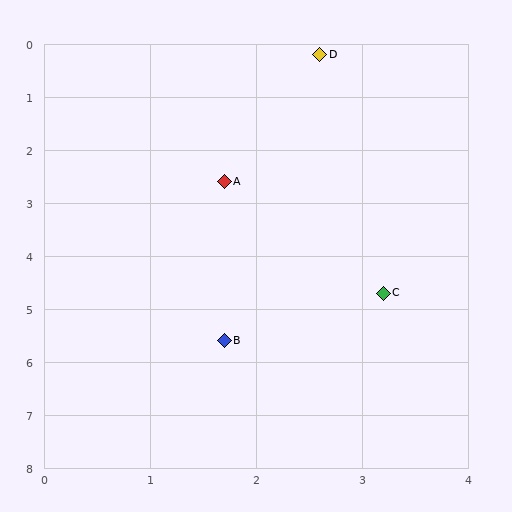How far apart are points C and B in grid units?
Points C and B are about 1.7 grid units apart.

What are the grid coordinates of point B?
Point B is at approximately (1.7, 5.6).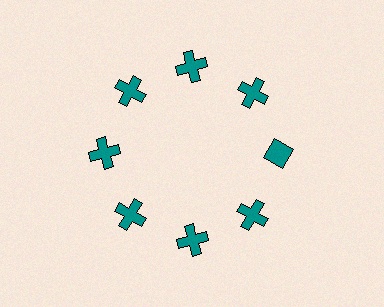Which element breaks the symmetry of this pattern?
The teal diamond at roughly the 3 o'clock position breaks the symmetry. All other shapes are teal crosses.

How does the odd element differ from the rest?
It has a different shape: diamond instead of cross.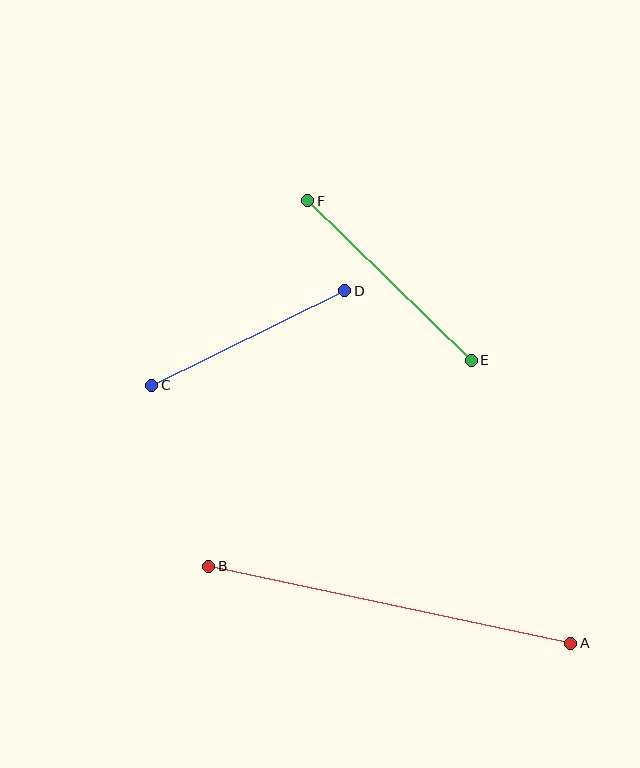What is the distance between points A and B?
The distance is approximately 370 pixels.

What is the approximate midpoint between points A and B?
The midpoint is at approximately (390, 605) pixels.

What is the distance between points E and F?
The distance is approximately 228 pixels.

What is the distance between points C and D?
The distance is approximately 215 pixels.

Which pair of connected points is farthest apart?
Points A and B are farthest apart.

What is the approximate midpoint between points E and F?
The midpoint is at approximately (390, 281) pixels.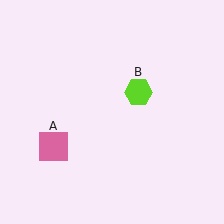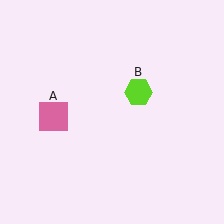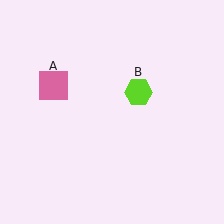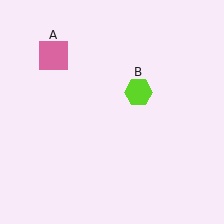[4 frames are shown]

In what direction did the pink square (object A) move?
The pink square (object A) moved up.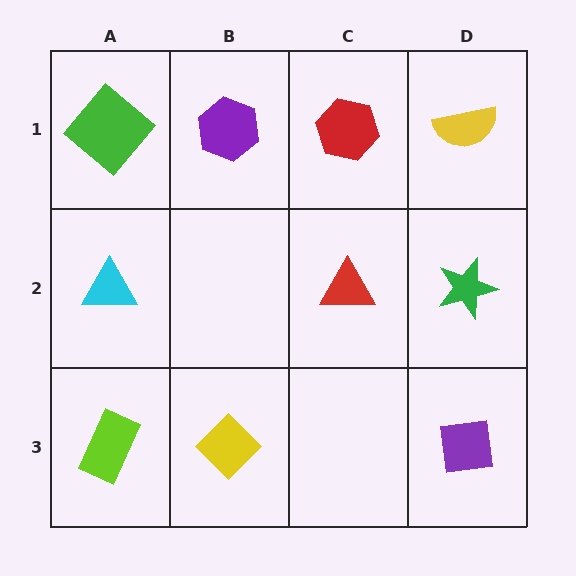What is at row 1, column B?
A purple hexagon.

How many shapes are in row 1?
4 shapes.